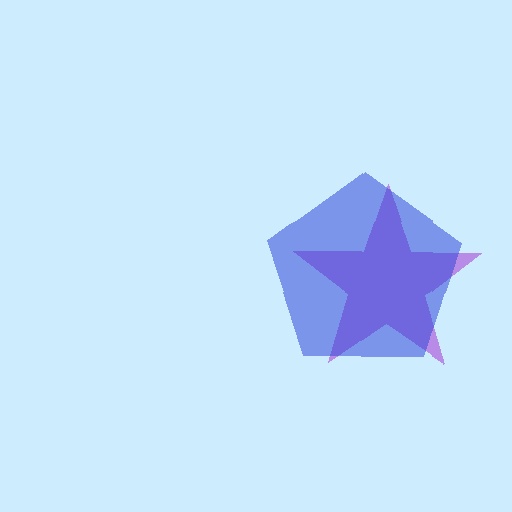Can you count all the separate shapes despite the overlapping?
Yes, there are 2 separate shapes.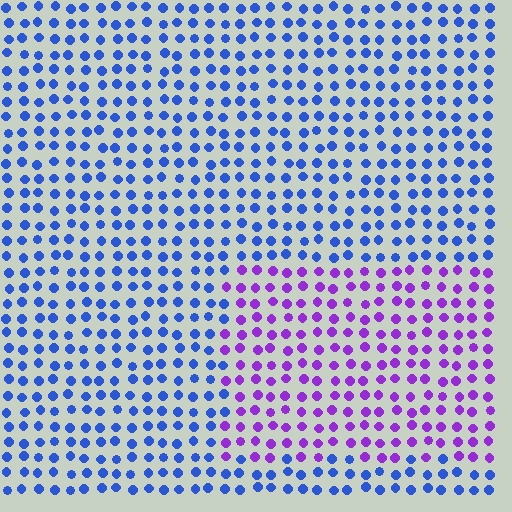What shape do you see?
I see a rectangle.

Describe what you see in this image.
The image is filled with small blue elements in a uniform arrangement. A rectangle-shaped region is visible where the elements are tinted to a slightly different hue, forming a subtle color boundary.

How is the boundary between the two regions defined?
The boundary is defined purely by a slight shift in hue (about 54 degrees). Spacing, size, and orientation are identical on both sides.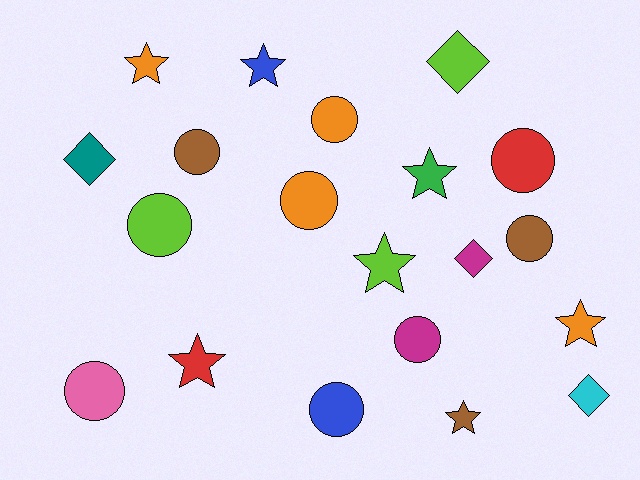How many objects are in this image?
There are 20 objects.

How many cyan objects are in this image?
There is 1 cyan object.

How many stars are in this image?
There are 7 stars.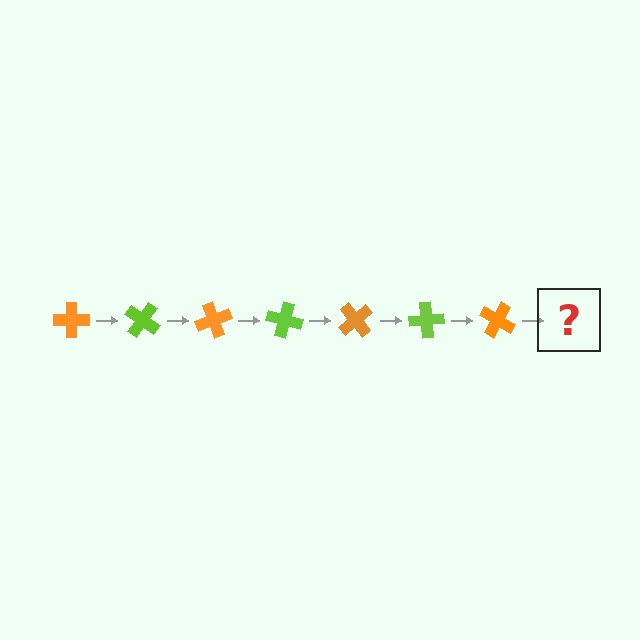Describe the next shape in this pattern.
It should be a lime cross, rotated 245 degrees from the start.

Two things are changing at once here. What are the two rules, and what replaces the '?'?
The two rules are that it rotates 35 degrees each step and the color cycles through orange and lime. The '?' should be a lime cross, rotated 245 degrees from the start.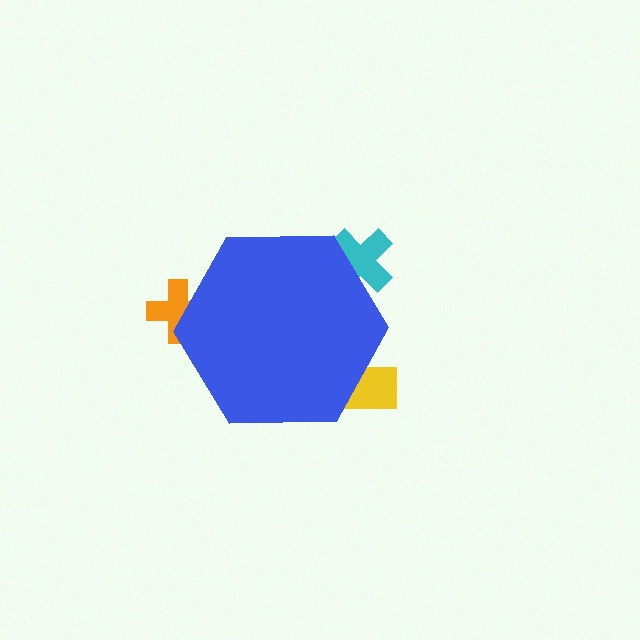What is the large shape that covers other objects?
A blue hexagon.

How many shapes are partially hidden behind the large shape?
3 shapes are partially hidden.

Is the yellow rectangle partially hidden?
Yes, the yellow rectangle is partially hidden behind the blue hexagon.